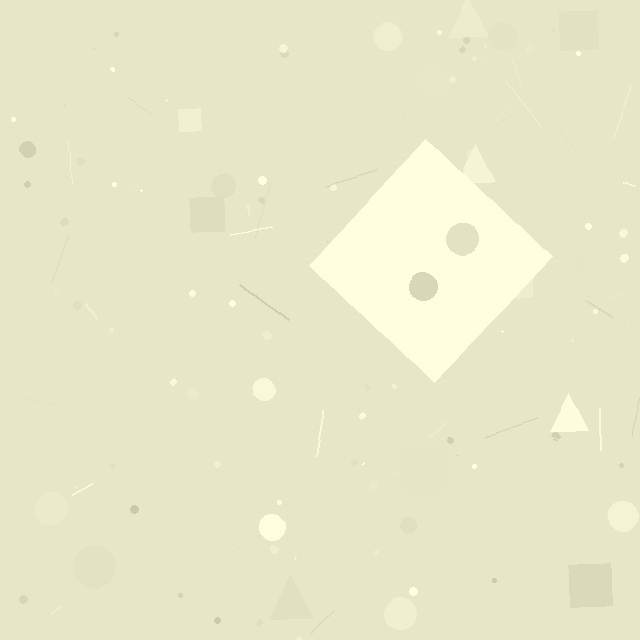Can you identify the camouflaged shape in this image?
The camouflaged shape is a diamond.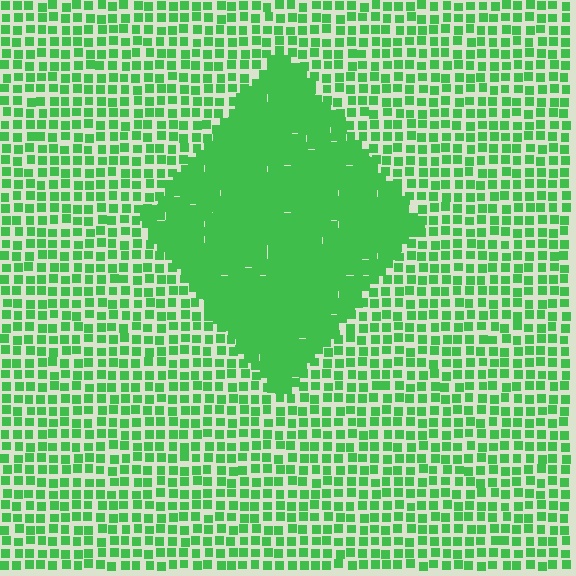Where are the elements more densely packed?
The elements are more densely packed inside the diamond boundary.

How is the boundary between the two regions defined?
The boundary is defined by a change in element density (approximately 2.3x ratio). All elements are the same color, size, and shape.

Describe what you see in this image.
The image contains small green elements arranged at two different densities. A diamond-shaped region is visible where the elements are more densely packed than the surrounding area.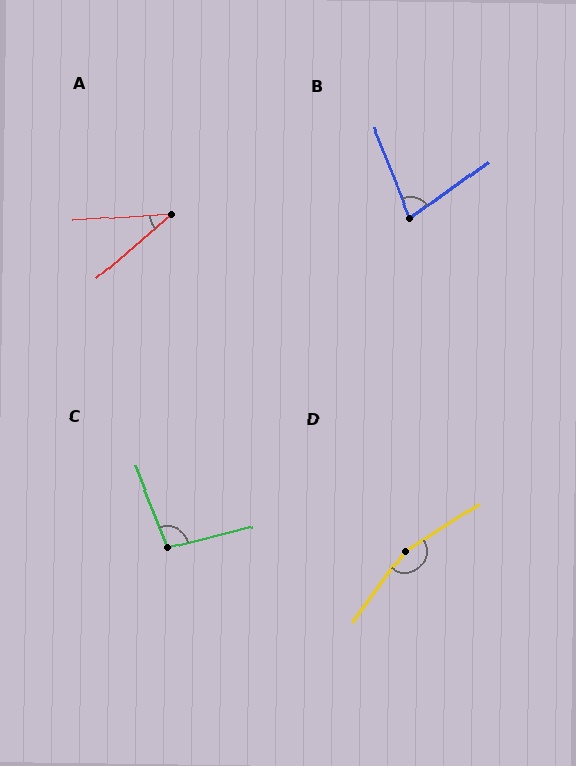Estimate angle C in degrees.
Approximately 97 degrees.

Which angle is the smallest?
A, at approximately 37 degrees.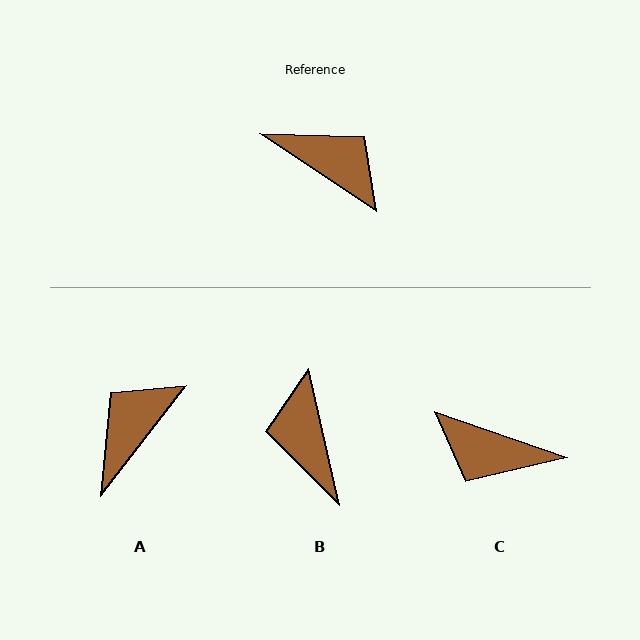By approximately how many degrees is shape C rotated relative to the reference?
Approximately 166 degrees clockwise.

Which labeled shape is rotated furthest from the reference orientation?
C, about 166 degrees away.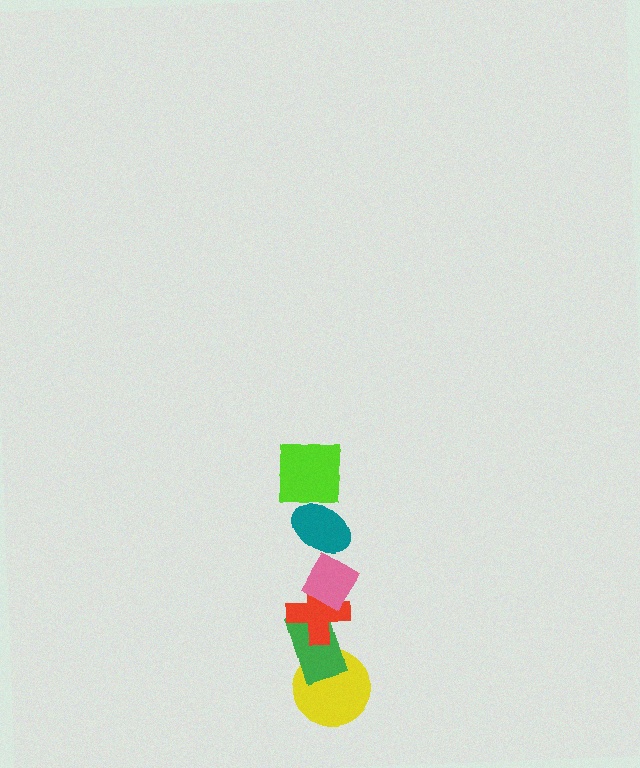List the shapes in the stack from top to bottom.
From top to bottom: the lime square, the teal ellipse, the pink diamond, the red cross, the green rectangle, the yellow circle.